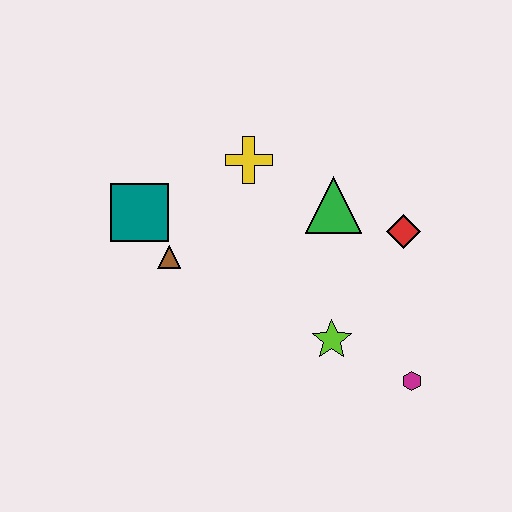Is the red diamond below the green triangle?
Yes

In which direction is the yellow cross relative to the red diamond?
The yellow cross is to the left of the red diamond.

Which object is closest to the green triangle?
The red diamond is closest to the green triangle.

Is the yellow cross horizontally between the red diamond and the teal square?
Yes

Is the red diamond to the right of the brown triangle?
Yes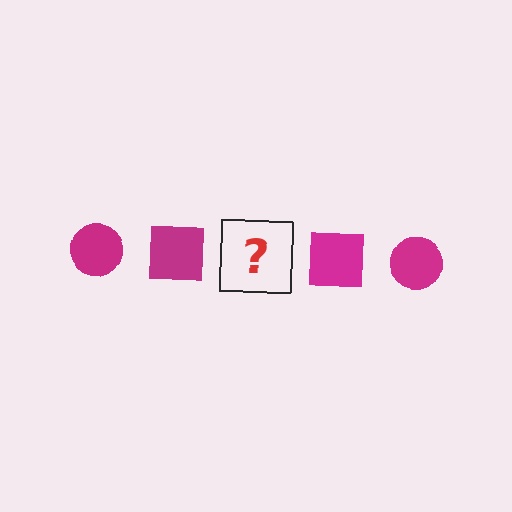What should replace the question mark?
The question mark should be replaced with a magenta circle.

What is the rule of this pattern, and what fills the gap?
The rule is that the pattern cycles through circle, square shapes in magenta. The gap should be filled with a magenta circle.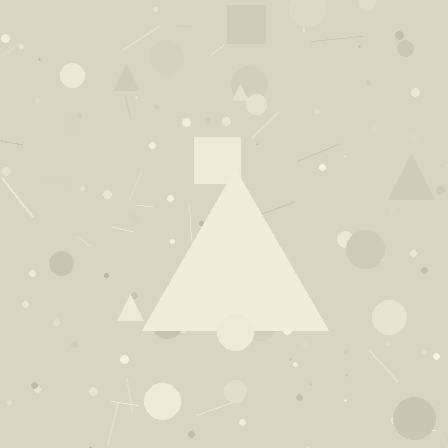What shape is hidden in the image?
A triangle is hidden in the image.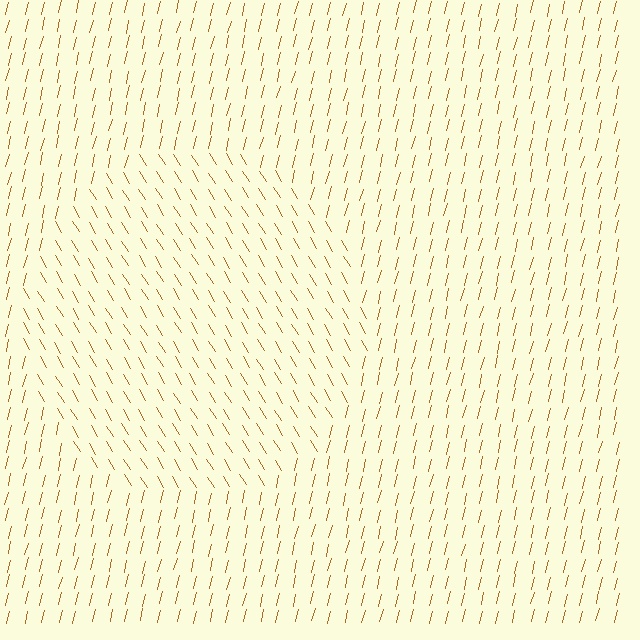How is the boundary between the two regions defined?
The boundary is defined purely by a change in line orientation (approximately 45 degrees difference). All lines are the same color and thickness.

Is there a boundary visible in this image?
Yes, there is a texture boundary formed by a change in line orientation.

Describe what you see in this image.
The image is filled with small brown line segments. A circle region in the image has lines oriented differently from the surrounding lines, creating a visible texture boundary.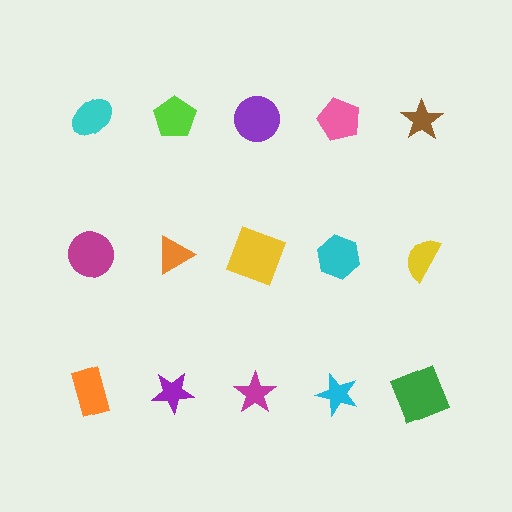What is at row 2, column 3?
A yellow square.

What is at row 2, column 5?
A yellow semicircle.